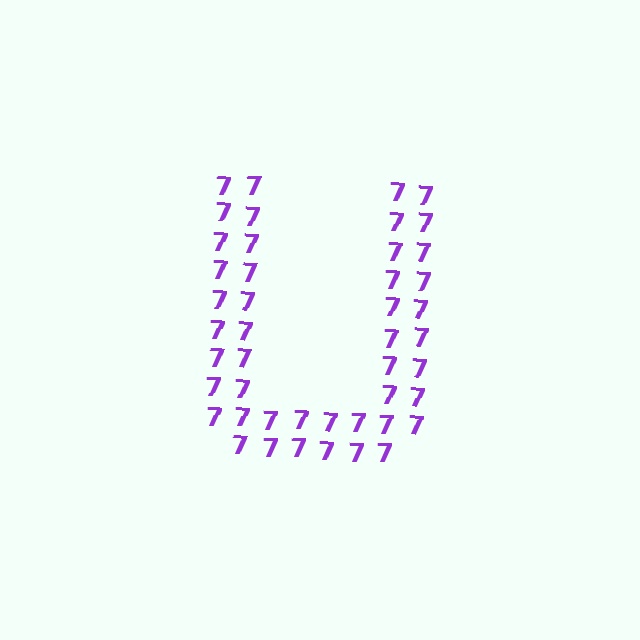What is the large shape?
The large shape is the letter U.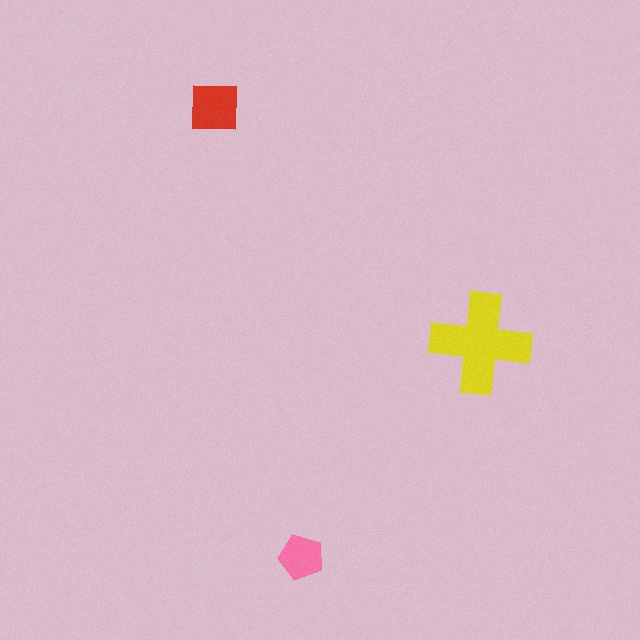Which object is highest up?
The red square is topmost.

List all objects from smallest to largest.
The pink pentagon, the red square, the yellow cross.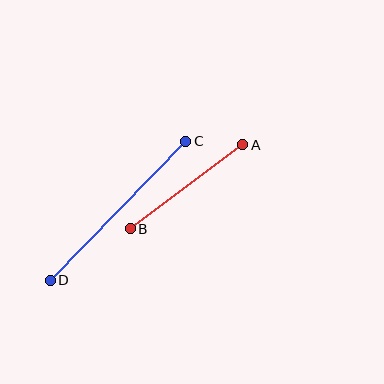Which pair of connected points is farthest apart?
Points C and D are farthest apart.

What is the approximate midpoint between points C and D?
The midpoint is at approximately (118, 211) pixels.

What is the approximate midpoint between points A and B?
The midpoint is at approximately (187, 187) pixels.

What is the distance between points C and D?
The distance is approximately 194 pixels.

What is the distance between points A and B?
The distance is approximately 141 pixels.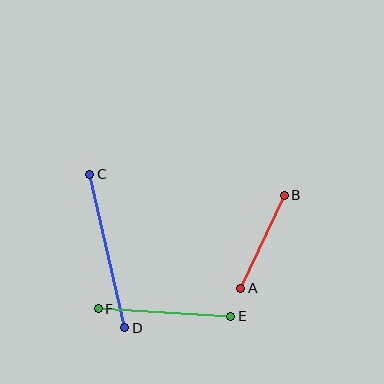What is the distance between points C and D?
The distance is approximately 158 pixels.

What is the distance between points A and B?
The distance is approximately 103 pixels.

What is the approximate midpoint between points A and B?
The midpoint is at approximately (263, 242) pixels.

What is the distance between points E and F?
The distance is approximately 133 pixels.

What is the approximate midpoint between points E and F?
The midpoint is at approximately (164, 313) pixels.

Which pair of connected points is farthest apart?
Points C and D are farthest apart.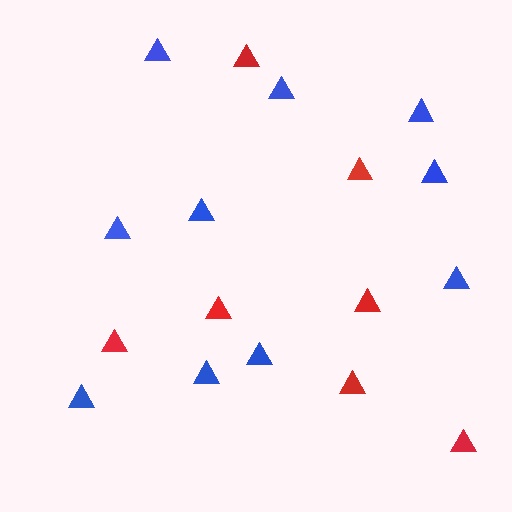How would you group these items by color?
There are 2 groups: one group of red triangles (7) and one group of blue triangles (10).